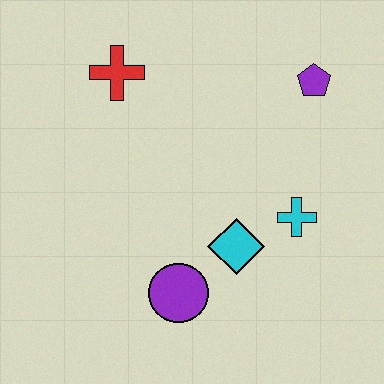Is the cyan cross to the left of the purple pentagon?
Yes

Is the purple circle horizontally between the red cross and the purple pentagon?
Yes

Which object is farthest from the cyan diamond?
The red cross is farthest from the cyan diamond.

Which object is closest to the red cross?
The purple pentagon is closest to the red cross.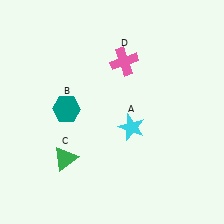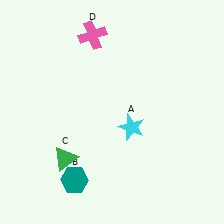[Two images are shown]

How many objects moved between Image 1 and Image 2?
2 objects moved between the two images.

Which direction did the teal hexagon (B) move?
The teal hexagon (B) moved down.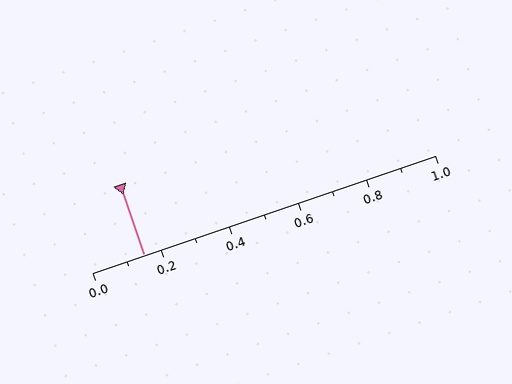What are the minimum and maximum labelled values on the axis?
The axis runs from 0.0 to 1.0.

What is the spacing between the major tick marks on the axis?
The major ticks are spaced 0.2 apart.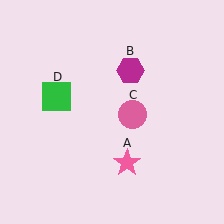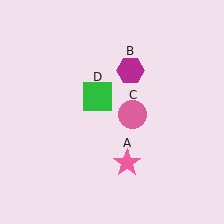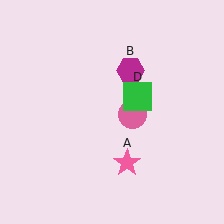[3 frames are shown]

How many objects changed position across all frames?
1 object changed position: green square (object D).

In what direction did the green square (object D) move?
The green square (object D) moved right.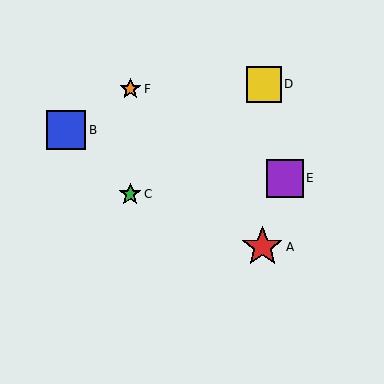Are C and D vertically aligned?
No, C is at x≈130 and D is at x≈264.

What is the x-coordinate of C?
Object C is at x≈130.